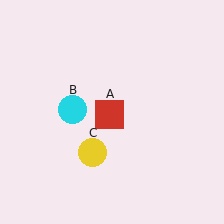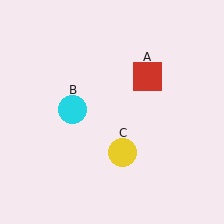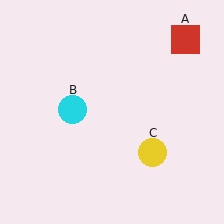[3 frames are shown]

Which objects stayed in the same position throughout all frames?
Cyan circle (object B) remained stationary.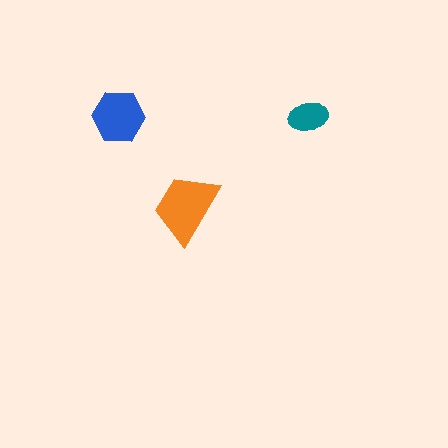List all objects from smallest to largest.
The teal ellipse, the blue hexagon, the orange trapezoid.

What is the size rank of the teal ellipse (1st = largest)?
3rd.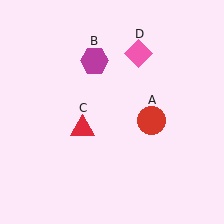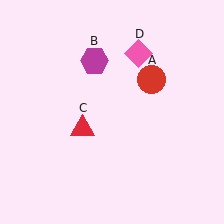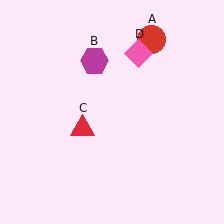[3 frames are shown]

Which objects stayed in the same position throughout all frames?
Magenta hexagon (object B) and red triangle (object C) and pink diamond (object D) remained stationary.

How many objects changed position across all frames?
1 object changed position: red circle (object A).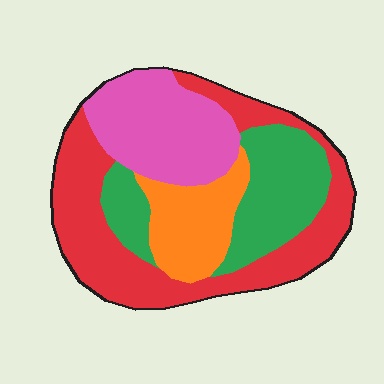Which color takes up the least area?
Orange, at roughly 15%.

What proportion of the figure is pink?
Pink takes up about one quarter (1/4) of the figure.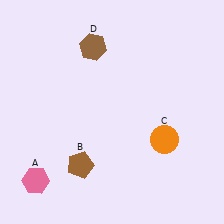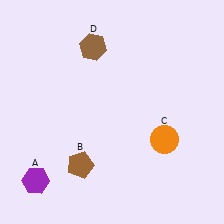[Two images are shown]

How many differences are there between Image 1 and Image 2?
There is 1 difference between the two images.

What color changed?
The hexagon (A) changed from pink in Image 1 to purple in Image 2.